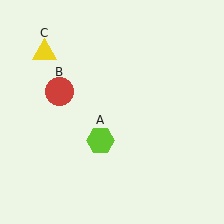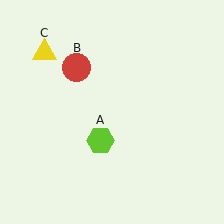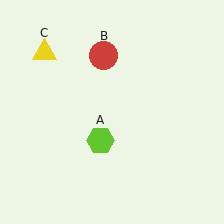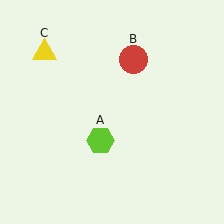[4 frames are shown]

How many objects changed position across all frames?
1 object changed position: red circle (object B).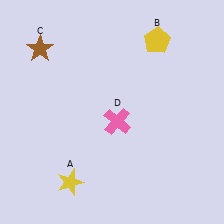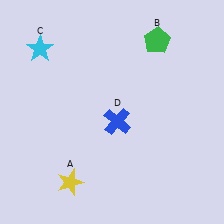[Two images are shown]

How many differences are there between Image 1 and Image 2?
There are 3 differences between the two images.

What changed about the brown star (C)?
In Image 1, C is brown. In Image 2, it changed to cyan.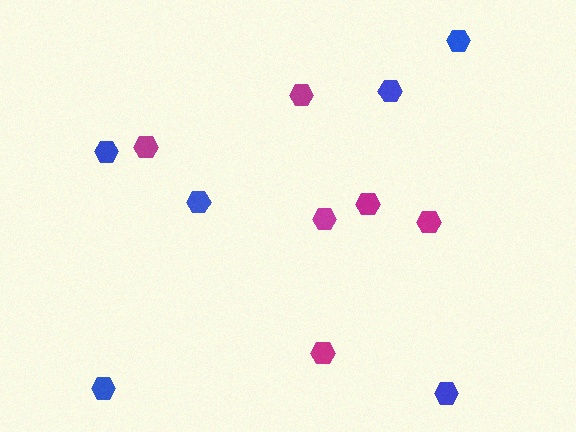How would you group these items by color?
There are 2 groups: one group of magenta hexagons (6) and one group of blue hexagons (6).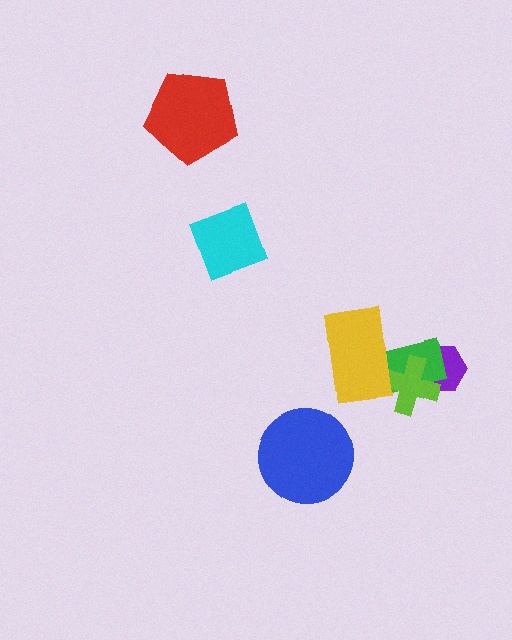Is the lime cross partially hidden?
Yes, it is partially covered by another shape.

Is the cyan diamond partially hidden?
No, no other shape covers it.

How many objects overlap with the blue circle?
0 objects overlap with the blue circle.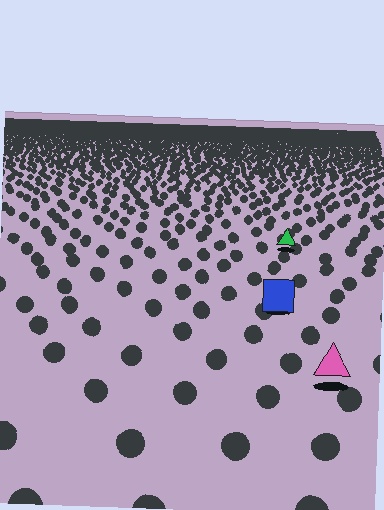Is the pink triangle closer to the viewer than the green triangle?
Yes. The pink triangle is closer — you can tell from the texture gradient: the ground texture is coarser near it.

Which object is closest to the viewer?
The pink triangle is closest. The texture marks near it are larger and more spread out.